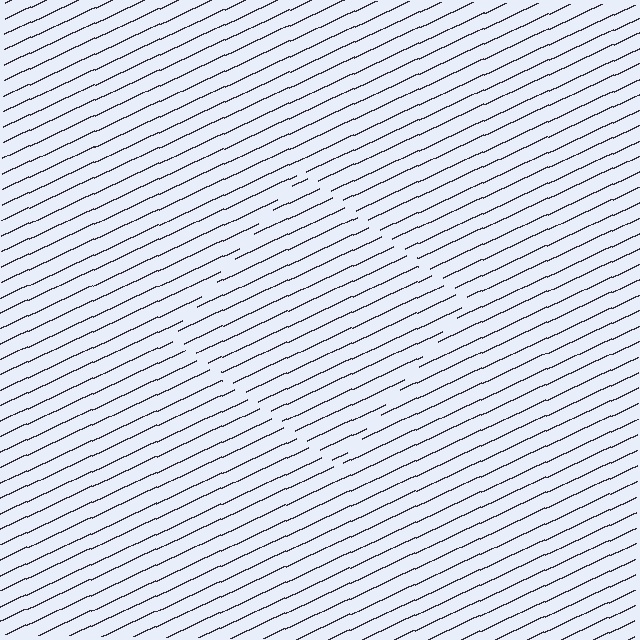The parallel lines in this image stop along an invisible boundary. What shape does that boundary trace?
An illusory square. The interior of the shape contains the same grating, shifted by half a period — the contour is defined by the phase discontinuity where line-ends from the inner and outer gratings abut.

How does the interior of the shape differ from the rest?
The interior of the shape contains the same grating, shifted by half a period — the contour is defined by the phase discontinuity where line-ends from the inner and outer gratings abut.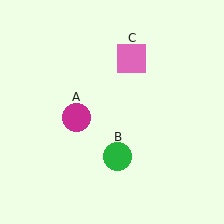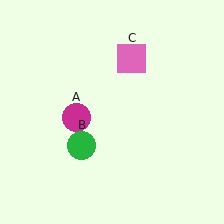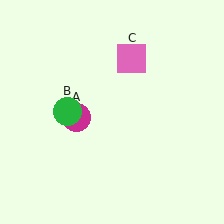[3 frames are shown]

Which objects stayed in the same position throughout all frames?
Magenta circle (object A) and pink square (object C) remained stationary.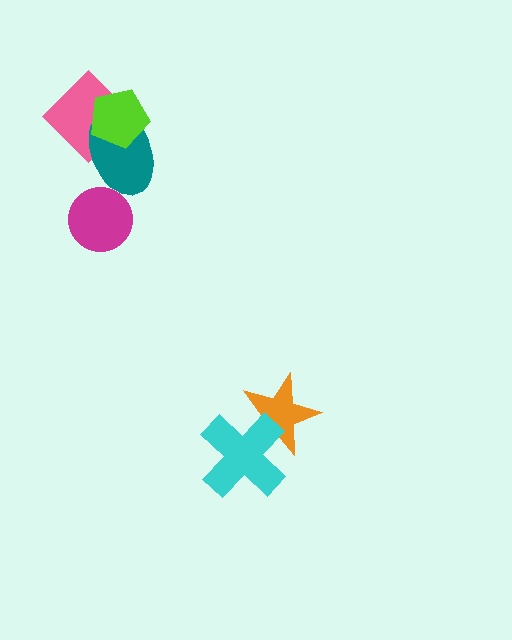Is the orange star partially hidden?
Yes, it is partially covered by another shape.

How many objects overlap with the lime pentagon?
2 objects overlap with the lime pentagon.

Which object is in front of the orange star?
The cyan cross is in front of the orange star.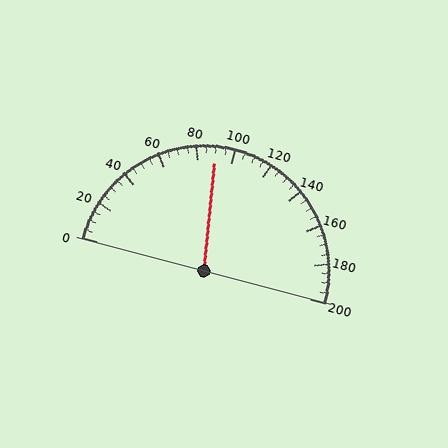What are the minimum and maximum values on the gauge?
The gauge ranges from 0 to 200.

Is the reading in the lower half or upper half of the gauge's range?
The reading is in the lower half of the range (0 to 200).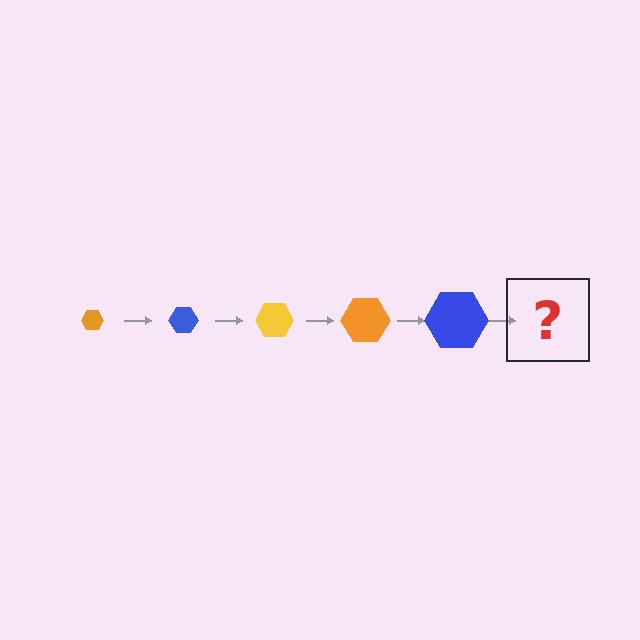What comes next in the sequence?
The next element should be a yellow hexagon, larger than the previous one.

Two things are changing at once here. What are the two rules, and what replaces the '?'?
The two rules are that the hexagon grows larger each step and the color cycles through orange, blue, and yellow. The '?' should be a yellow hexagon, larger than the previous one.